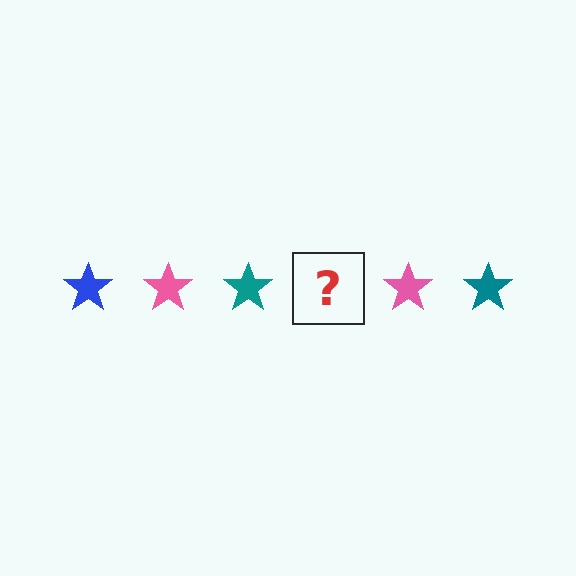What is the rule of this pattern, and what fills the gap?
The rule is that the pattern cycles through blue, pink, teal stars. The gap should be filled with a blue star.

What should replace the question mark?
The question mark should be replaced with a blue star.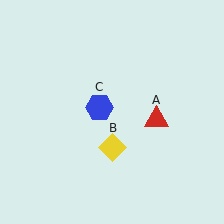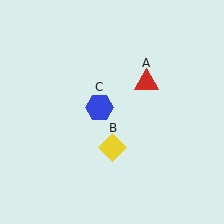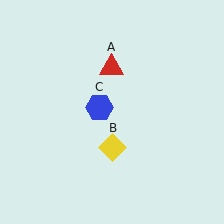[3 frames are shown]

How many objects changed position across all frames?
1 object changed position: red triangle (object A).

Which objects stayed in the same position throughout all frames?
Yellow diamond (object B) and blue hexagon (object C) remained stationary.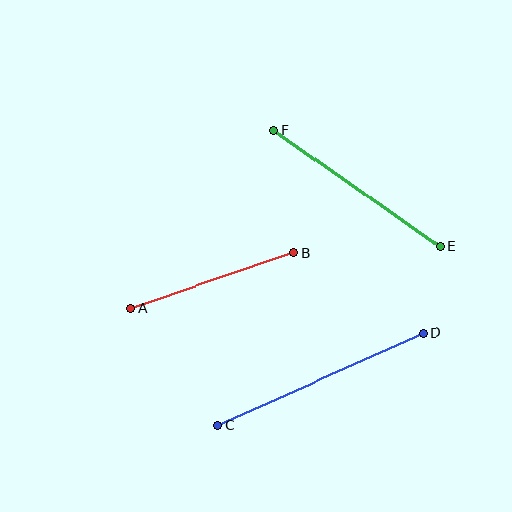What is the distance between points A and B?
The distance is approximately 172 pixels.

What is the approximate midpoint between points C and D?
The midpoint is at approximately (320, 379) pixels.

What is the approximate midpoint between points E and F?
The midpoint is at approximately (357, 188) pixels.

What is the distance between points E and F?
The distance is approximately 203 pixels.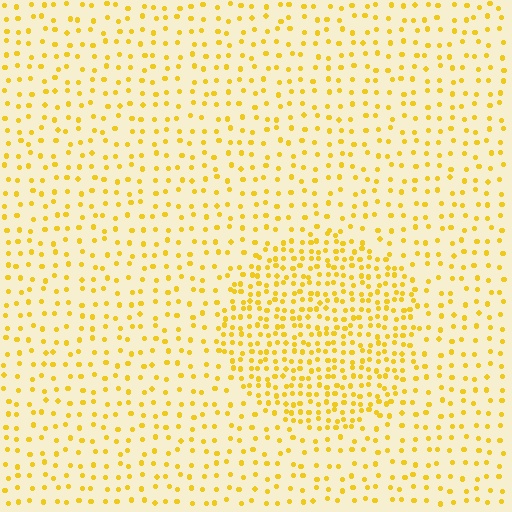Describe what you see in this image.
The image contains small yellow elements arranged at two different densities. A circle-shaped region is visible where the elements are more densely packed than the surrounding area.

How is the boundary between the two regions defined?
The boundary is defined by a change in element density (approximately 2.1x ratio). All elements are the same color, size, and shape.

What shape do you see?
I see a circle.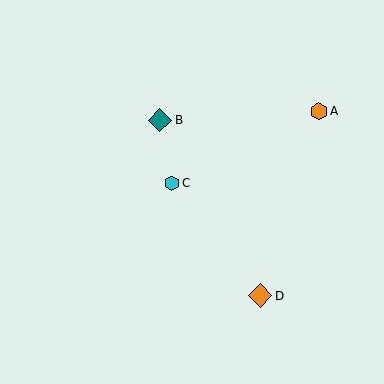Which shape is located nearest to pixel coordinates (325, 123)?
The orange hexagon (labeled A) at (319, 112) is nearest to that location.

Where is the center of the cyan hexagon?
The center of the cyan hexagon is at (172, 183).